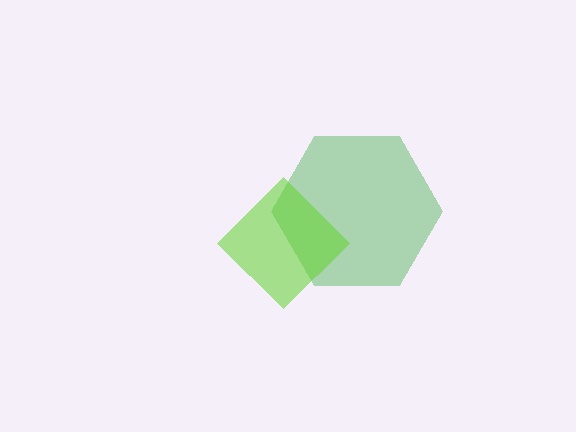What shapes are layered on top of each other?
The layered shapes are: a green hexagon, a lime diamond.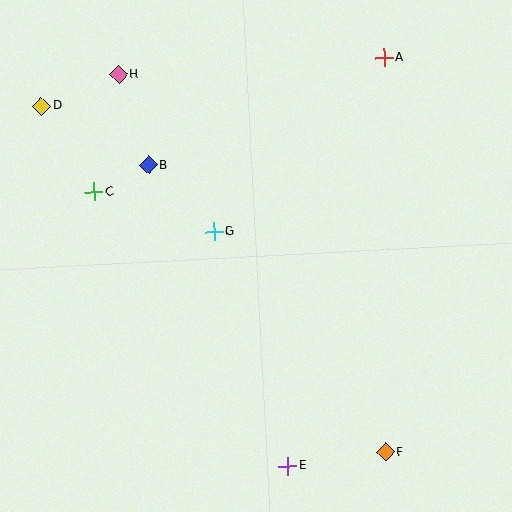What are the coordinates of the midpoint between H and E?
The midpoint between H and E is at (203, 270).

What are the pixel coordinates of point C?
Point C is at (94, 192).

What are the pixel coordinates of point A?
Point A is at (384, 58).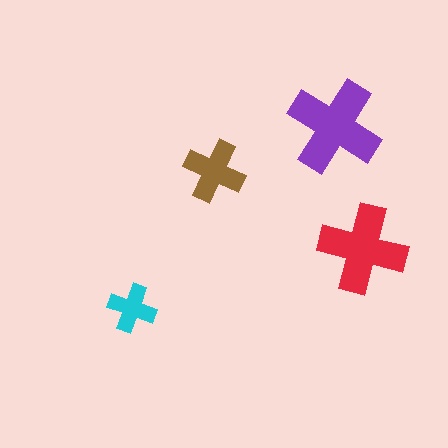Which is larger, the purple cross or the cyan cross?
The purple one.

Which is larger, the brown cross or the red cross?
The red one.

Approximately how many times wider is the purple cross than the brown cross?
About 1.5 times wider.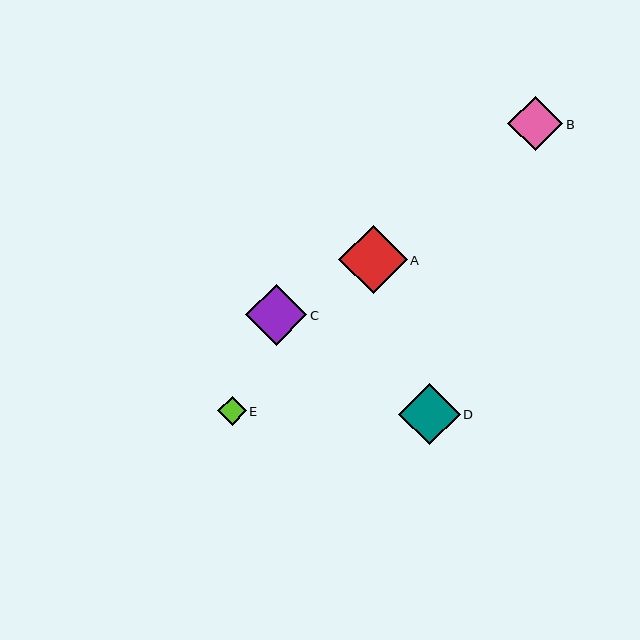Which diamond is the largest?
Diamond A is the largest with a size of approximately 68 pixels.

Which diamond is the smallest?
Diamond E is the smallest with a size of approximately 29 pixels.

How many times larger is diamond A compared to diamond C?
Diamond A is approximately 1.1 times the size of diamond C.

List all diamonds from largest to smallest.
From largest to smallest: A, C, D, B, E.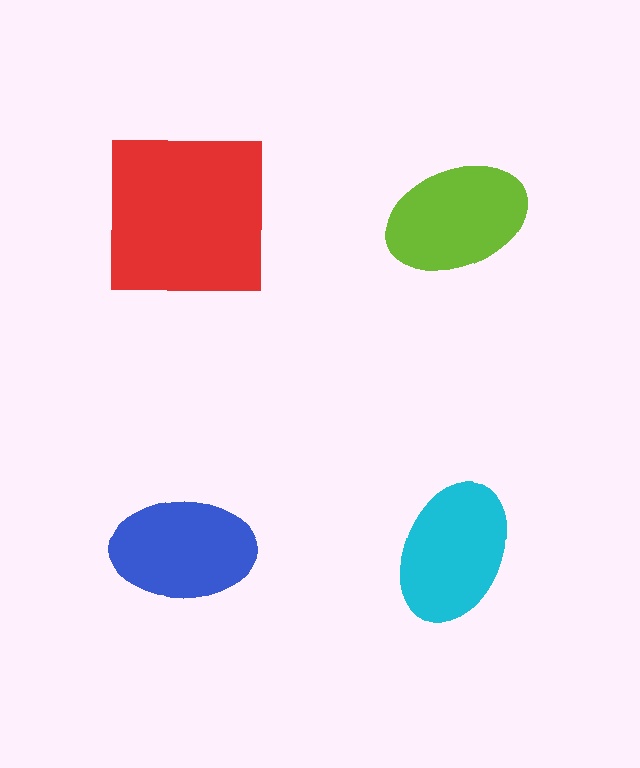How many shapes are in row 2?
2 shapes.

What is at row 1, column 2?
A lime ellipse.